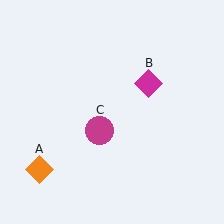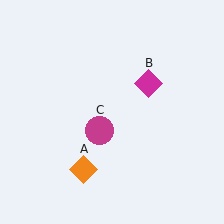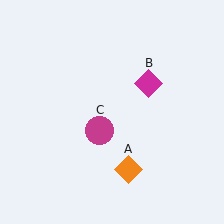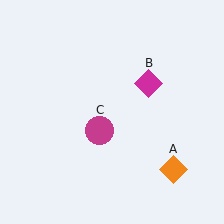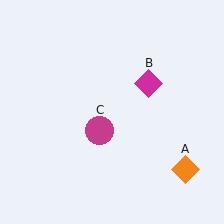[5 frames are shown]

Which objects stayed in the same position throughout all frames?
Magenta diamond (object B) and magenta circle (object C) remained stationary.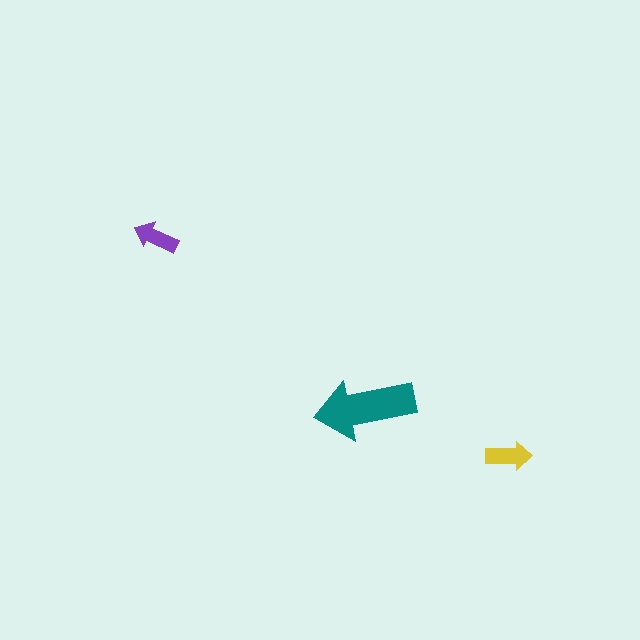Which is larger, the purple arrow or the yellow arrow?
The yellow one.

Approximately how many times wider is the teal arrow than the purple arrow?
About 2 times wider.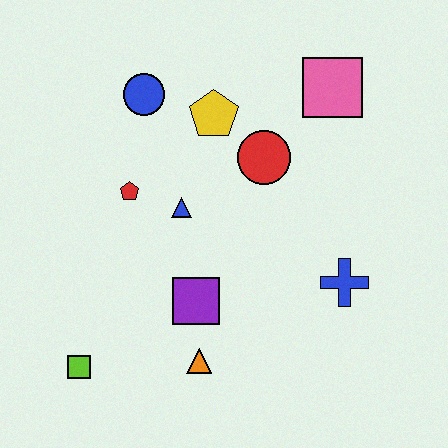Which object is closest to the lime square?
The orange triangle is closest to the lime square.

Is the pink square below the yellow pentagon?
No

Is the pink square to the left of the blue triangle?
No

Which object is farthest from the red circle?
The lime square is farthest from the red circle.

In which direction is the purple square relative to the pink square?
The purple square is below the pink square.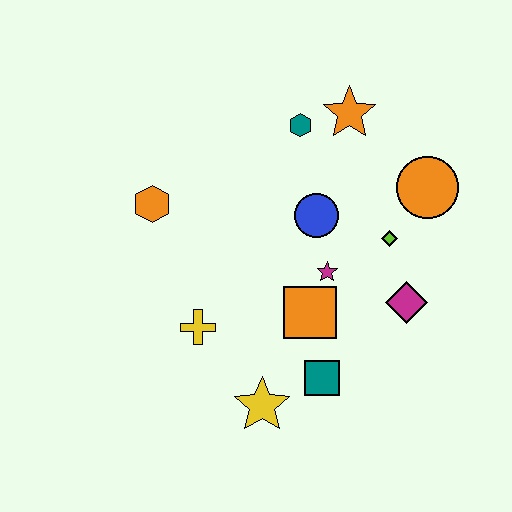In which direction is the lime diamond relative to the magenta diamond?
The lime diamond is above the magenta diamond.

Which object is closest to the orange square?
The magenta star is closest to the orange square.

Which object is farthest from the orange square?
The orange star is farthest from the orange square.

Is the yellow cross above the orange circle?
No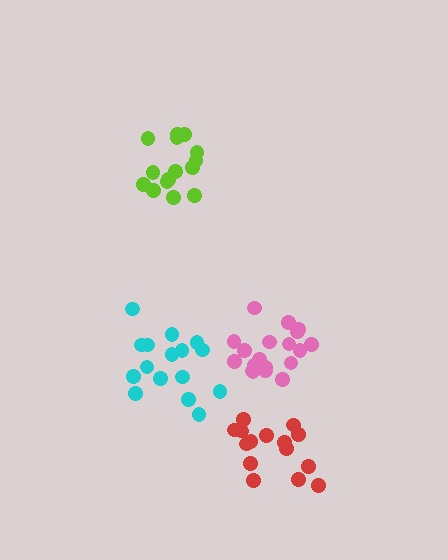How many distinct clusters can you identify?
There are 4 distinct clusters.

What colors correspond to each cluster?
The clusters are colored: red, lime, pink, cyan.